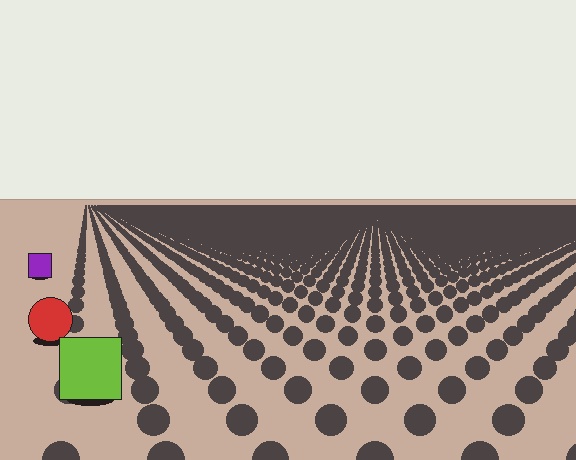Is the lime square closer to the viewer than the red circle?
Yes. The lime square is closer — you can tell from the texture gradient: the ground texture is coarser near it.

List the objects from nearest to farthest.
From nearest to farthest: the lime square, the red circle, the purple square.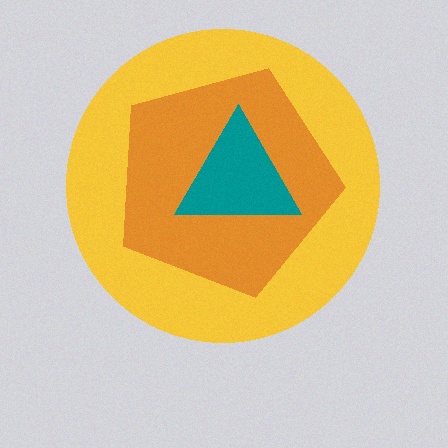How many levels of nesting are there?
3.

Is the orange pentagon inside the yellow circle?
Yes.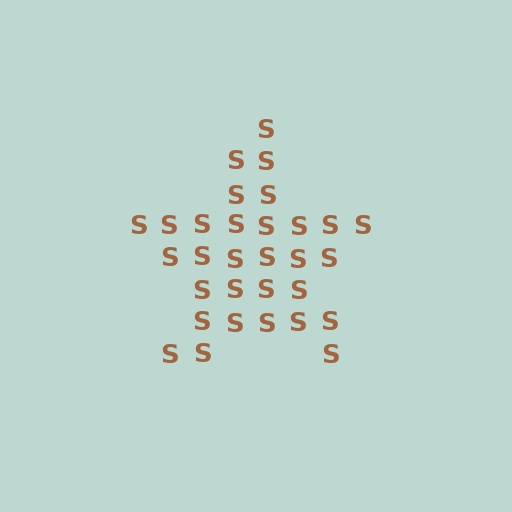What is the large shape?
The large shape is a star.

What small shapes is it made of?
It is made of small letter S's.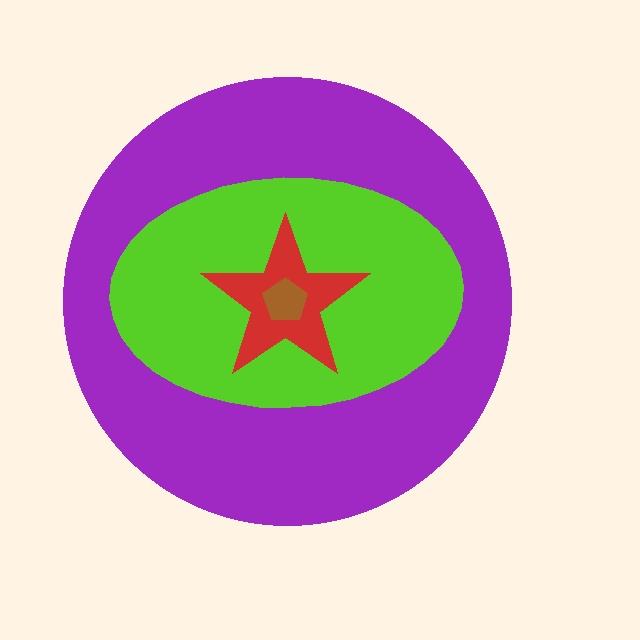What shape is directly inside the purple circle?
The lime ellipse.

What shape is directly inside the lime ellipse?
The red star.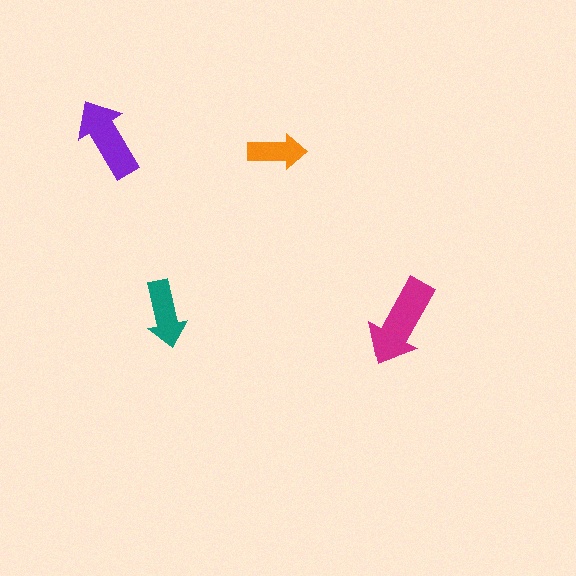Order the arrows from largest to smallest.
the magenta one, the purple one, the teal one, the orange one.